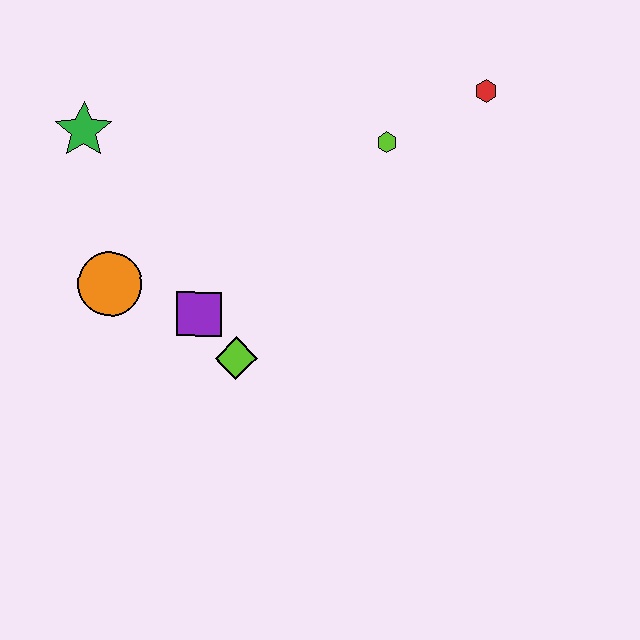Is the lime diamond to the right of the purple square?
Yes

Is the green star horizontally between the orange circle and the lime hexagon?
No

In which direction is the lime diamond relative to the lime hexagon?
The lime diamond is below the lime hexagon.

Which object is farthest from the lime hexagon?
The orange circle is farthest from the lime hexagon.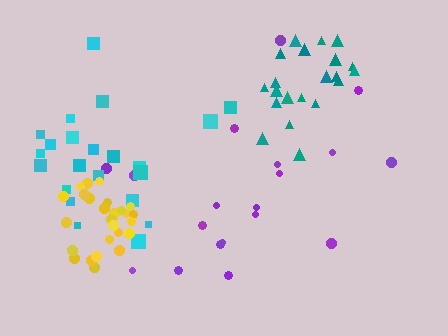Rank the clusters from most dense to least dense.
yellow, teal, cyan, purple.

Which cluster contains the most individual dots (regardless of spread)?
Yellow (27).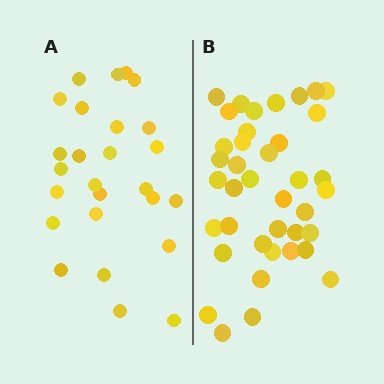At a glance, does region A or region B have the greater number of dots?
Region B (the right region) has more dots.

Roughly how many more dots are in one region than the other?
Region B has approximately 15 more dots than region A.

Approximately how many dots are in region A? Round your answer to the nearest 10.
About 30 dots. (The exact count is 26, which rounds to 30.)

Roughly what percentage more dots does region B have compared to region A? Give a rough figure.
About 50% more.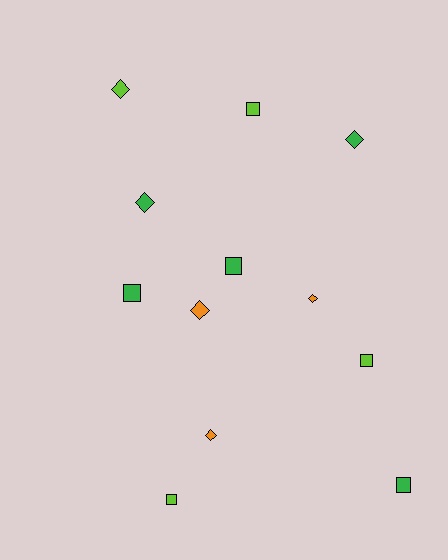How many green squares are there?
There are 3 green squares.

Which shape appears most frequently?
Diamond, with 6 objects.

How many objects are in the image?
There are 12 objects.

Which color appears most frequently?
Green, with 5 objects.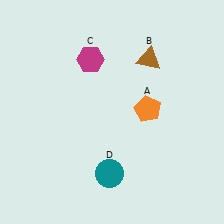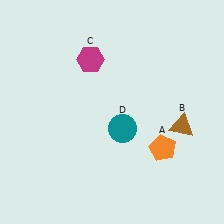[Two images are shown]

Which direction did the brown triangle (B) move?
The brown triangle (B) moved down.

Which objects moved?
The objects that moved are: the orange pentagon (A), the brown triangle (B), the teal circle (D).